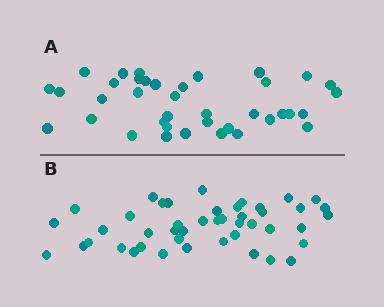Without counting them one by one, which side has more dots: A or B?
Region B (the bottom region) has more dots.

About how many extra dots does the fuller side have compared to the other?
Region B has roughly 8 or so more dots than region A.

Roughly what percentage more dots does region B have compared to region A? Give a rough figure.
About 20% more.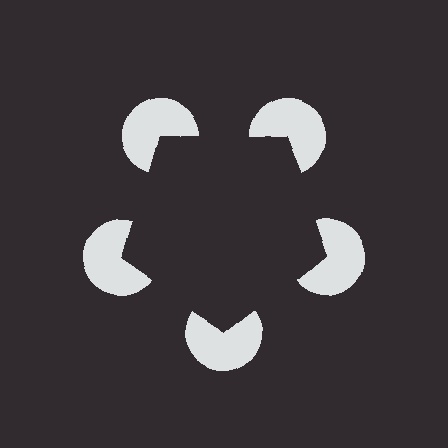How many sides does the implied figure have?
5 sides.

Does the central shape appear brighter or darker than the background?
It typically appears slightly darker than the background, even though no actual brightness change is drawn.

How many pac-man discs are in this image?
There are 5 — one at each vertex of the illusory pentagon.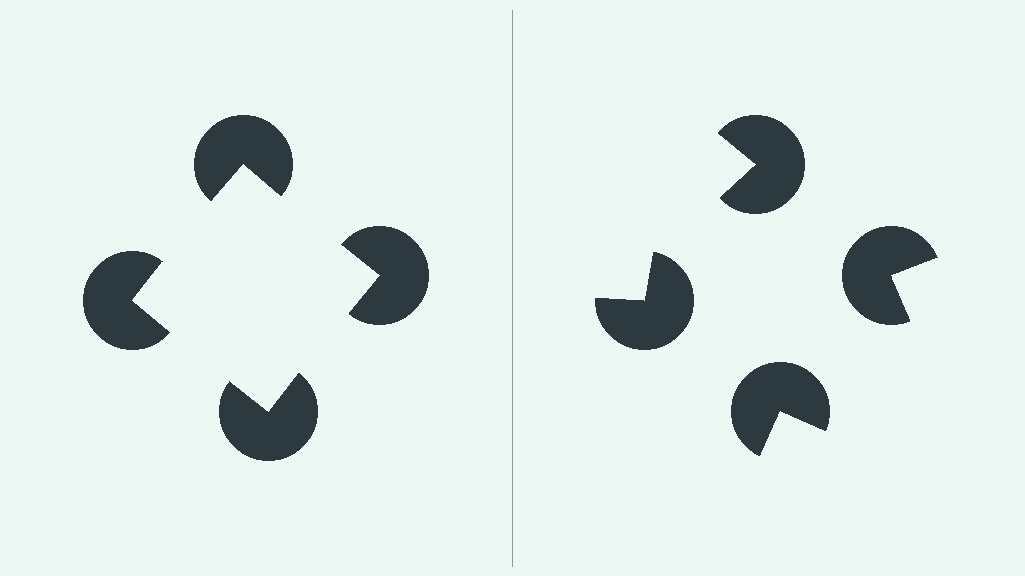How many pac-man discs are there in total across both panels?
8 — 4 on each side.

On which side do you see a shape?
An illusory square appears on the left side. On the right side the wedge cuts are rotated, so no coherent shape forms.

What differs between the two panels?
The pac-man discs are positioned identically on both sides; only the wedge orientations differ. On the left they align to a square; on the right they are misaligned.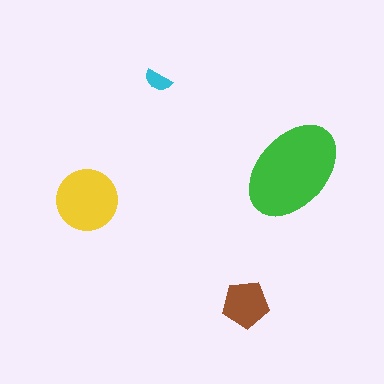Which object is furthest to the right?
The green ellipse is rightmost.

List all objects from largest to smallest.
The green ellipse, the yellow circle, the brown pentagon, the cyan semicircle.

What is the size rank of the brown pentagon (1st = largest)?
3rd.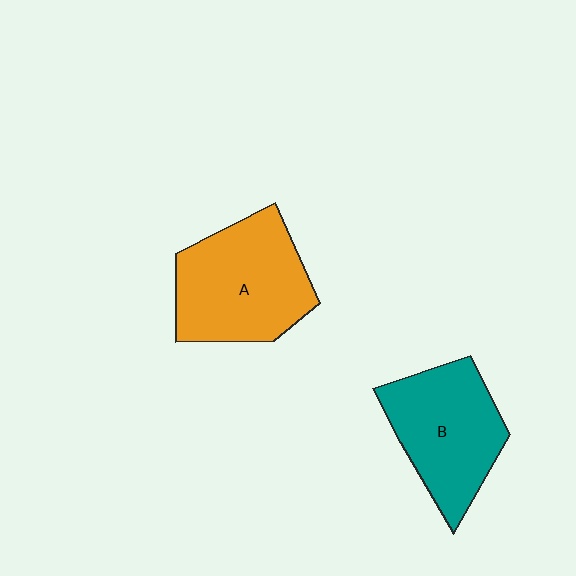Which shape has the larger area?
Shape A (orange).